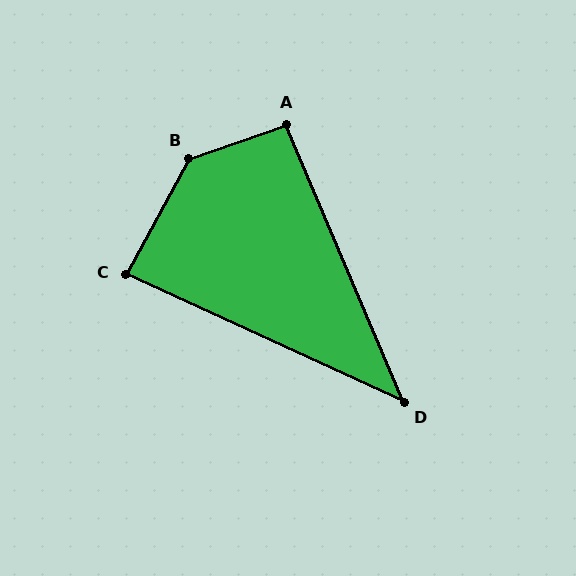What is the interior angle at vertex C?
Approximately 86 degrees (approximately right).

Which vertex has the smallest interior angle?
D, at approximately 42 degrees.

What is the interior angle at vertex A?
Approximately 94 degrees (approximately right).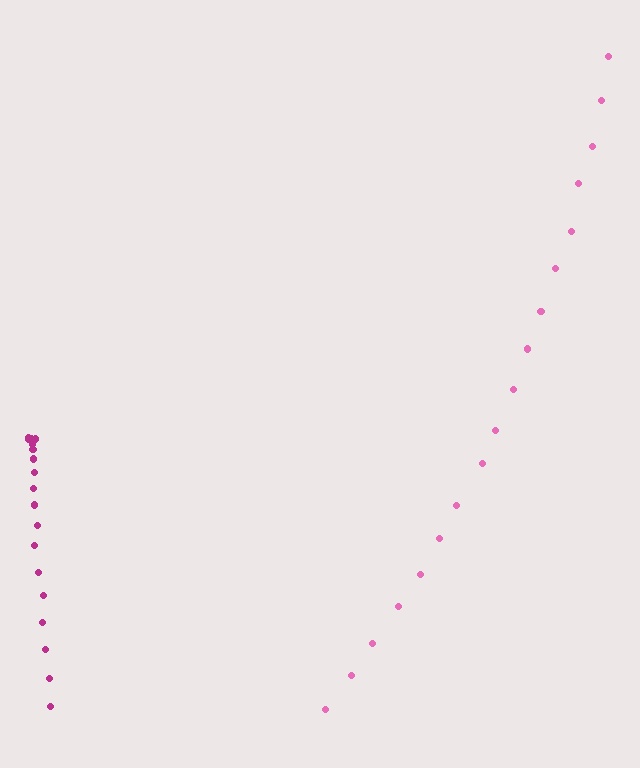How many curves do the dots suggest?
There are 2 distinct paths.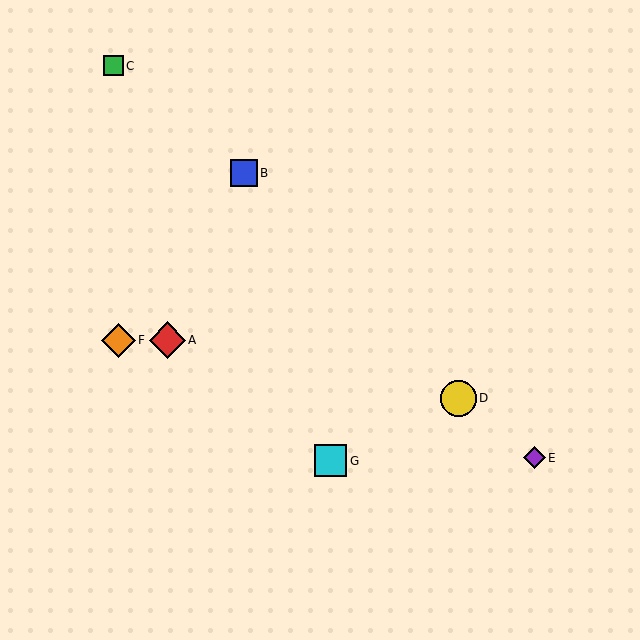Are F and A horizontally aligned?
Yes, both are at y≈340.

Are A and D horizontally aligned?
No, A is at y≈340 and D is at y≈398.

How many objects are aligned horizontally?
2 objects (A, F) are aligned horizontally.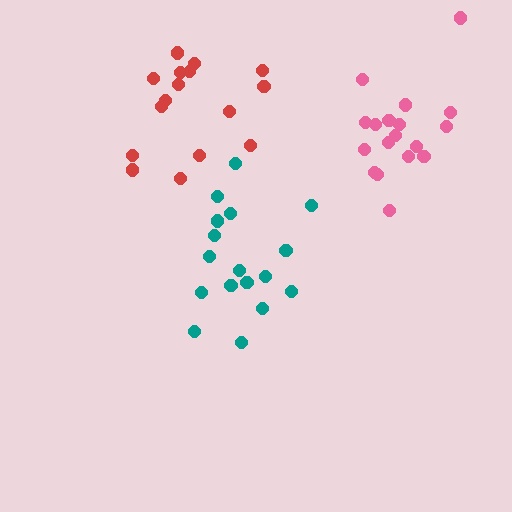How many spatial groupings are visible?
There are 3 spatial groupings.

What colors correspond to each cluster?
The clusters are colored: teal, pink, red.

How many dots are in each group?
Group 1: 17 dots, Group 2: 18 dots, Group 3: 16 dots (51 total).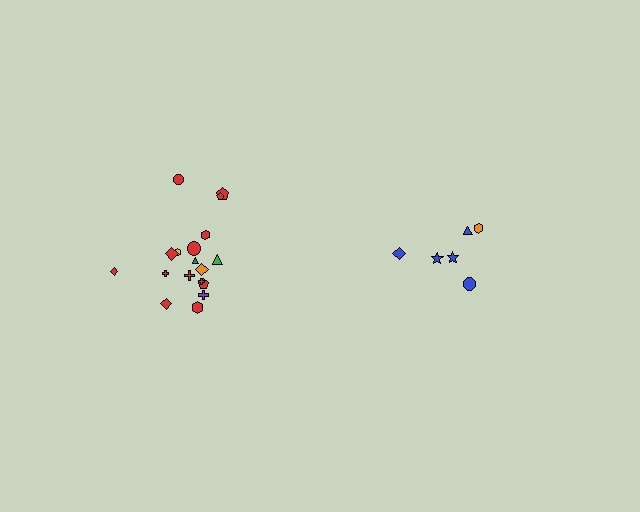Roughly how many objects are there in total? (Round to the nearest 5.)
Roughly 25 objects in total.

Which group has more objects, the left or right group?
The left group.